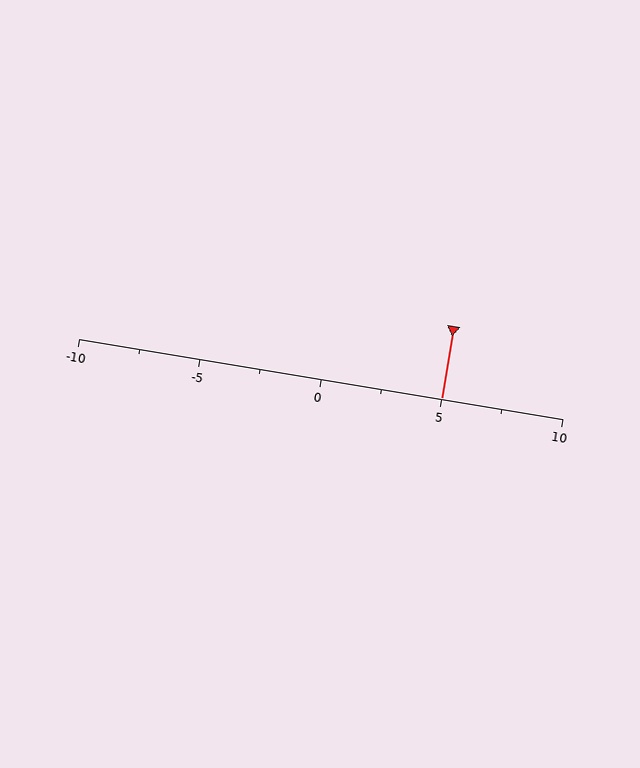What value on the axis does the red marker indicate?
The marker indicates approximately 5.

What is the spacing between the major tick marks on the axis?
The major ticks are spaced 5 apart.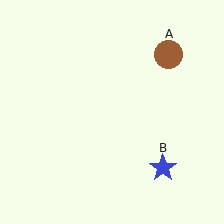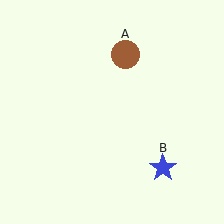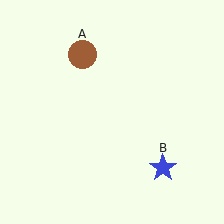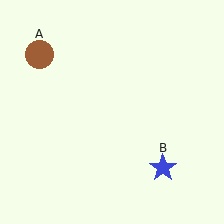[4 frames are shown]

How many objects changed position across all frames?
1 object changed position: brown circle (object A).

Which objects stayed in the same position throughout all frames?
Blue star (object B) remained stationary.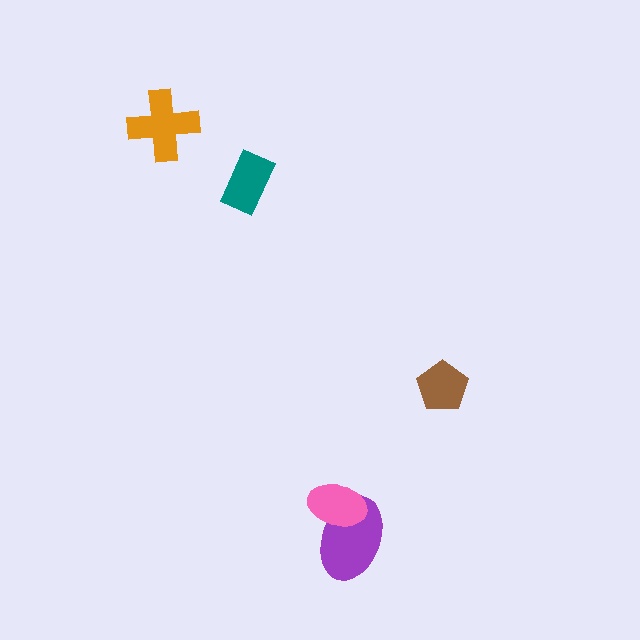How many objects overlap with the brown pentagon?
0 objects overlap with the brown pentagon.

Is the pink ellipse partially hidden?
No, no other shape covers it.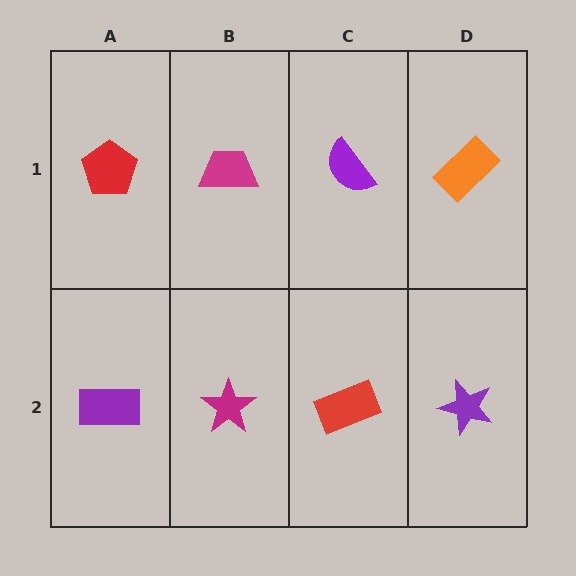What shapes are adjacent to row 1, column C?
A red rectangle (row 2, column C), a magenta trapezoid (row 1, column B), an orange rectangle (row 1, column D).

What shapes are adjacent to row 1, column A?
A purple rectangle (row 2, column A), a magenta trapezoid (row 1, column B).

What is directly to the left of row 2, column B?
A purple rectangle.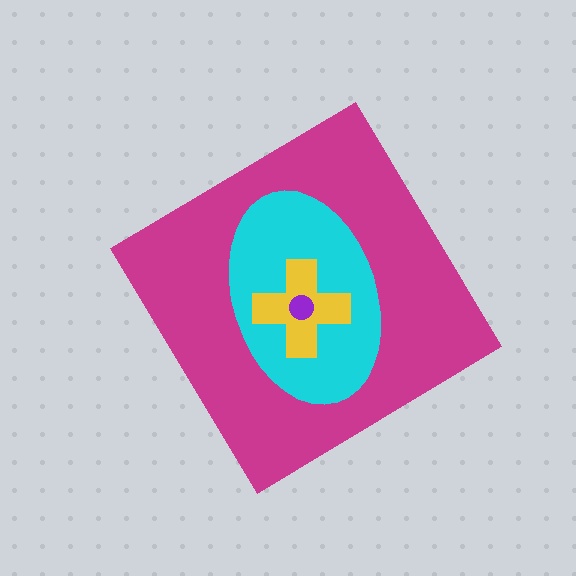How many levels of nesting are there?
4.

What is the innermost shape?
The purple circle.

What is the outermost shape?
The magenta diamond.